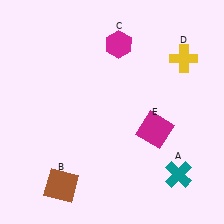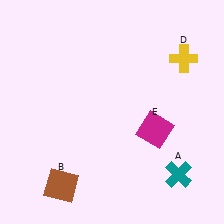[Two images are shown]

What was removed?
The magenta hexagon (C) was removed in Image 2.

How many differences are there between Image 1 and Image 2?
There is 1 difference between the two images.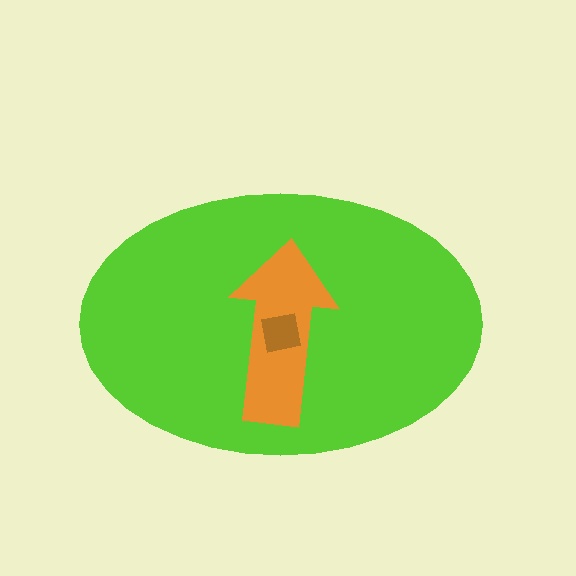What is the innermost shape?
The brown square.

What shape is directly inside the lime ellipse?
The orange arrow.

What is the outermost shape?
The lime ellipse.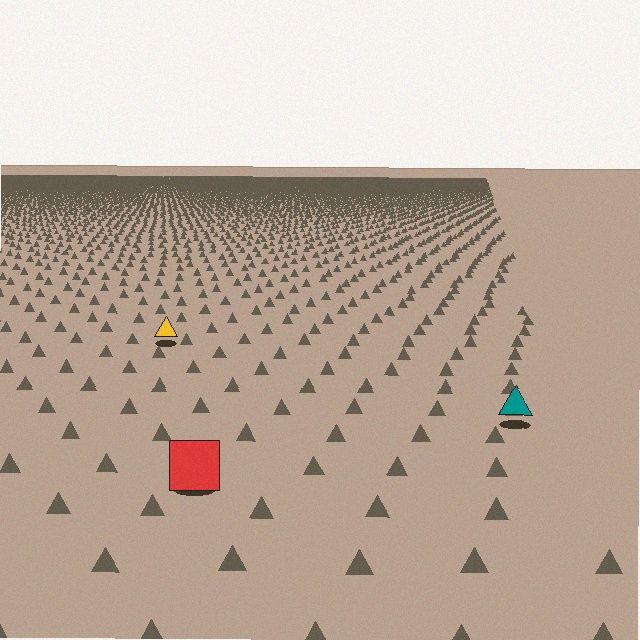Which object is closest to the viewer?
The red square is closest. The texture marks near it are larger and more spread out.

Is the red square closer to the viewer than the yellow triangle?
Yes. The red square is closer — you can tell from the texture gradient: the ground texture is coarser near it.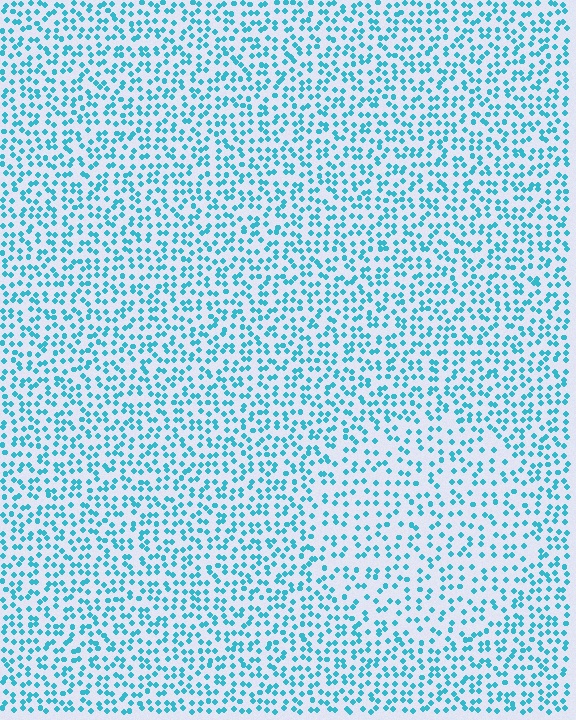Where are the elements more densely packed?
The elements are more densely packed outside the circle boundary.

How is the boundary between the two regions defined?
The boundary is defined by a change in element density (approximately 1.6x ratio). All elements are the same color, size, and shape.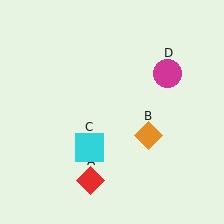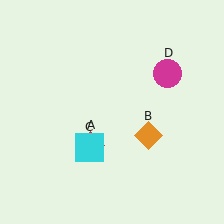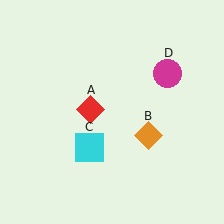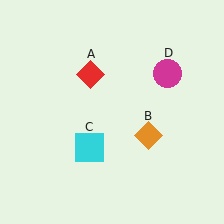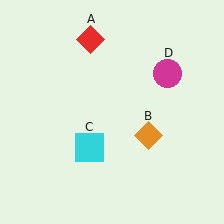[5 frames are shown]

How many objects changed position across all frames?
1 object changed position: red diamond (object A).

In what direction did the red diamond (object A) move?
The red diamond (object A) moved up.